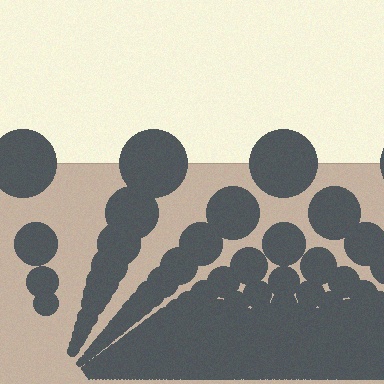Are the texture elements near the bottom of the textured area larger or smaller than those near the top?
Smaller. The gradient is inverted — elements near the bottom are smaller and denser.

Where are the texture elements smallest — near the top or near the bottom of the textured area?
Near the bottom.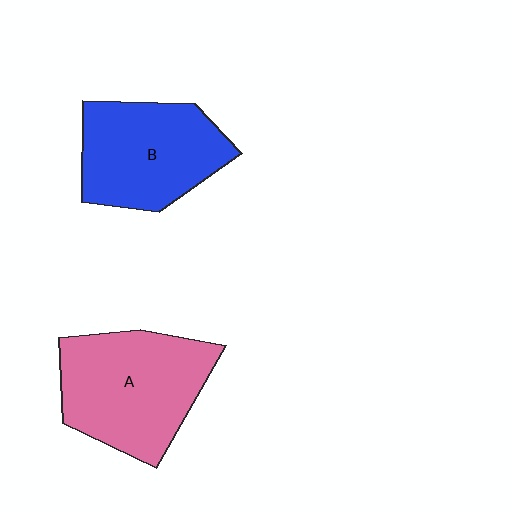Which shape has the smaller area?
Shape B (blue).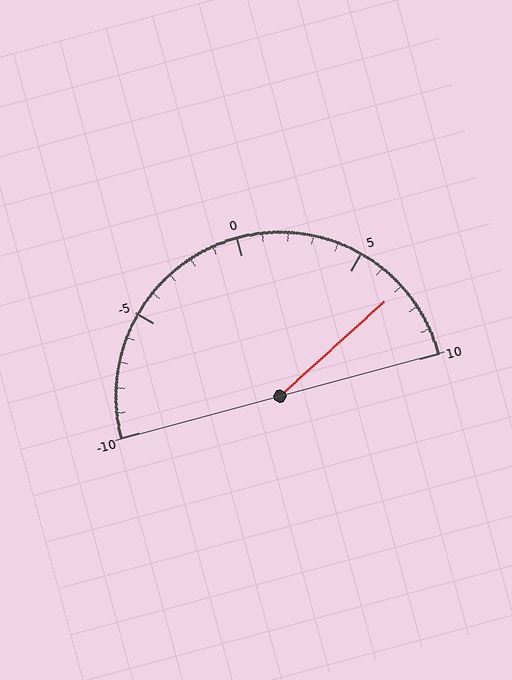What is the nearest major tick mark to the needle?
The nearest major tick mark is 5.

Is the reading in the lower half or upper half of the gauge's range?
The reading is in the upper half of the range (-10 to 10).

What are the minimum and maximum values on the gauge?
The gauge ranges from -10 to 10.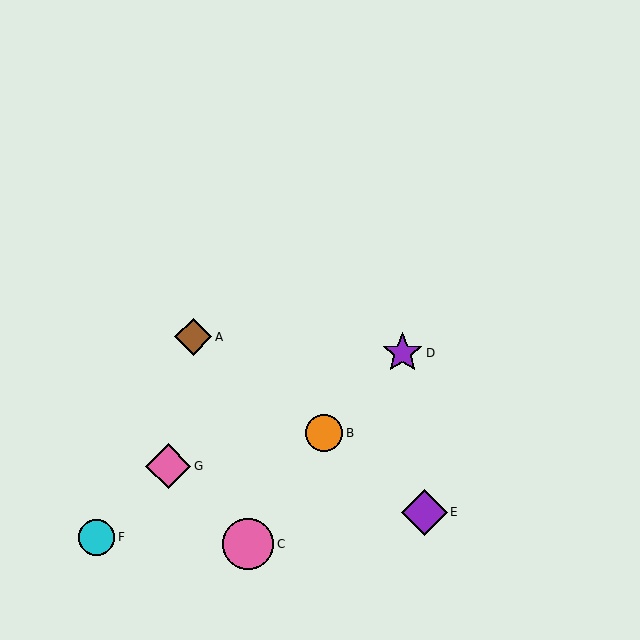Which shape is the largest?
The pink circle (labeled C) is the largest.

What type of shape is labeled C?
Shape C is a pink circle.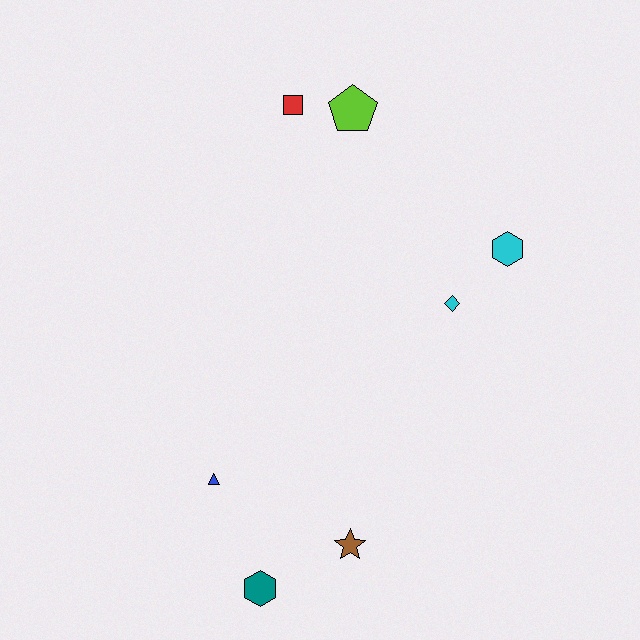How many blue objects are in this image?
There is 1 blue object.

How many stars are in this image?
There is 1 star.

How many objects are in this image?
There are 7 objects.